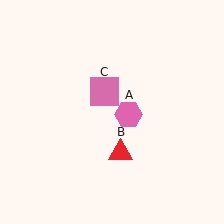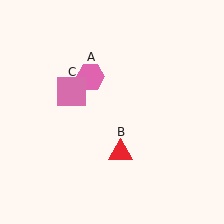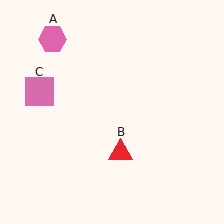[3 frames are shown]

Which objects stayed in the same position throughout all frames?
Red triangle (object B) remained stationary.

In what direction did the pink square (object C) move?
The pink square (object C) moved left.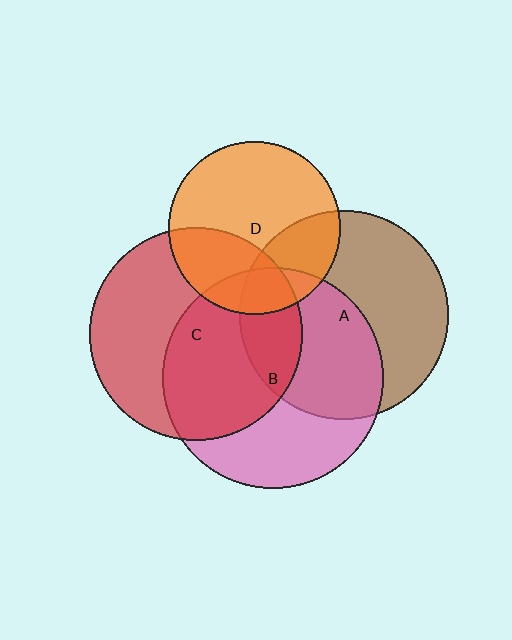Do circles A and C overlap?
Yes.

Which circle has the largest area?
Circle B (pink).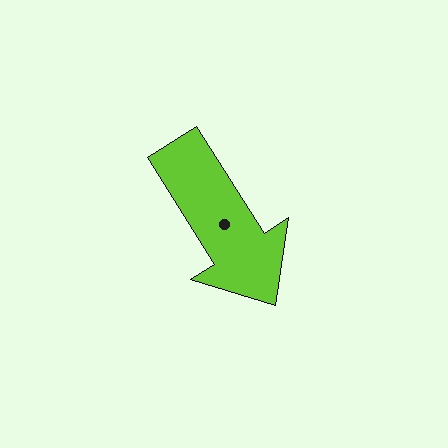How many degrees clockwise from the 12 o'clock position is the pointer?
Approximately 148 degrees.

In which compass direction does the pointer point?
Southeast.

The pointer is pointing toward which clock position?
Roughly 5 o'clock.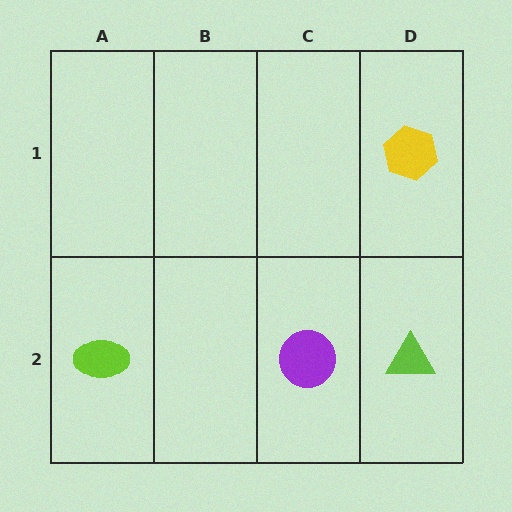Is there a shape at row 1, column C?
No, that cell is empty.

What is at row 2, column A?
A lime ellipse.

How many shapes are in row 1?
1 shape.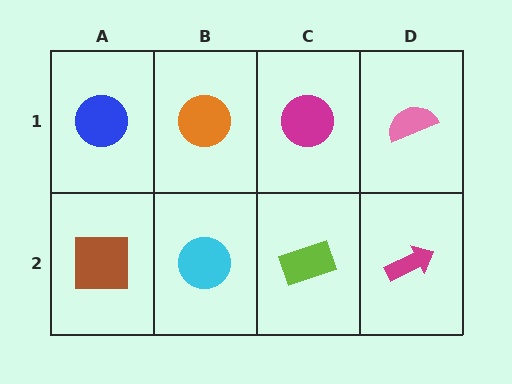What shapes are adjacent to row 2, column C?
A magenta circle (row 1, column C), a cyan circle (row 2, column B), a magenta arrow (row 2, column D).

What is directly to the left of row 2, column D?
A lime rectangle.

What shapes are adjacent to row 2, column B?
An orange circle (row 1, column B), a brown square (row 2, column A), a lime rectangle (row 2, column C).